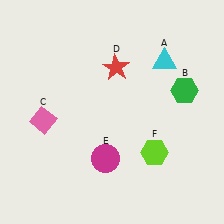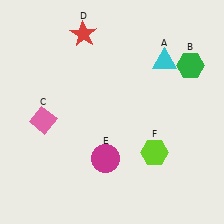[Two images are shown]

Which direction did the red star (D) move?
The red star (D) moved up.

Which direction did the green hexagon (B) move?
The green hexagon (B) moved up.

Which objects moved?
The objects that moved are: the green hexagon (B), the red star (D).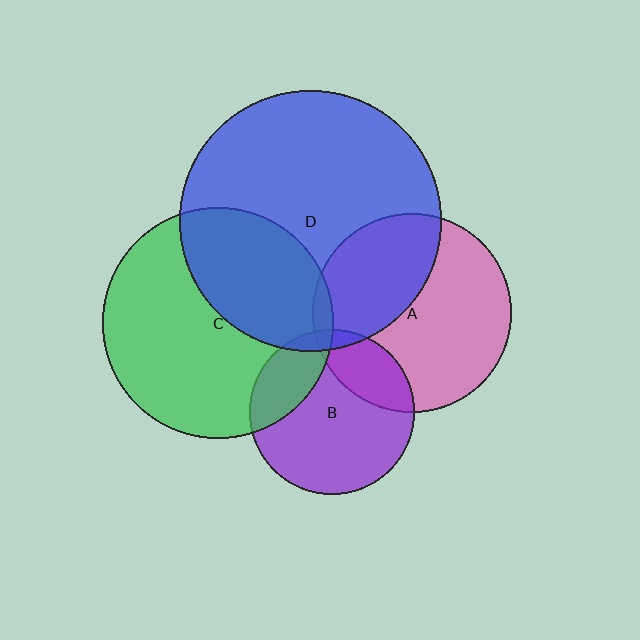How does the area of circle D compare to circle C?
Approximately 1.3 times.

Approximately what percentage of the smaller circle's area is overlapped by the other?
Approximately 35%.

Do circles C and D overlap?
Yes.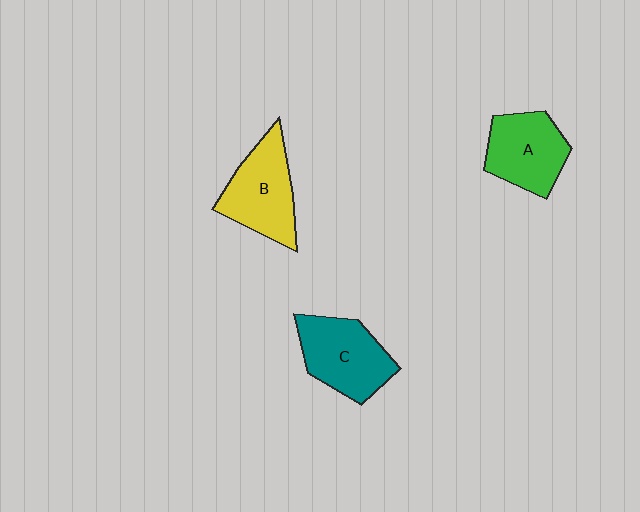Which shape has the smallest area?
Shape A (green).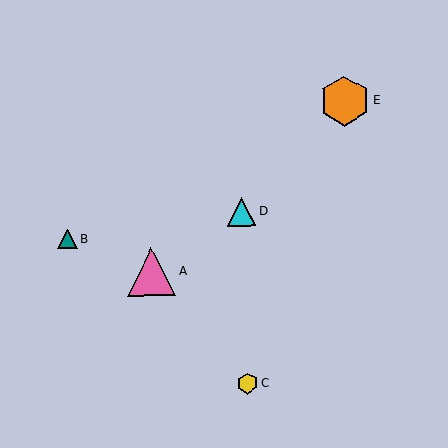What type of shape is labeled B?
Shape B is a teal triangle.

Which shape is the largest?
The orange hexagon (labeled E) is the largest.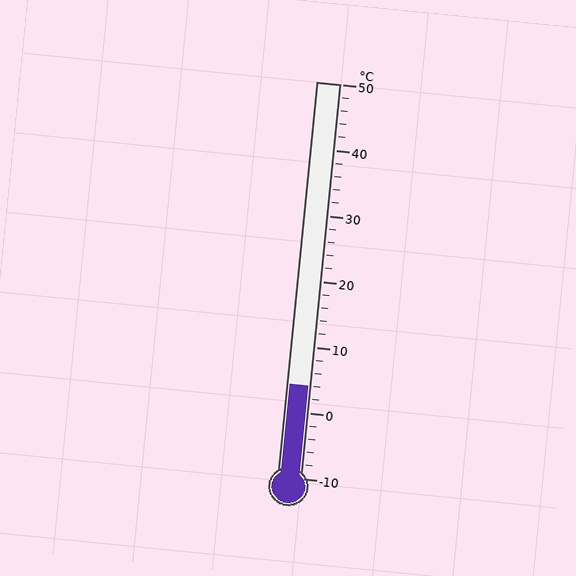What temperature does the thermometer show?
The thermometer shows approximately 4°C.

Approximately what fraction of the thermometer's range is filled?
The thermometer is filled to approximately 25% of its range.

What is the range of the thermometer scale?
The thermometer scale ranges from -10°C to 50°C.